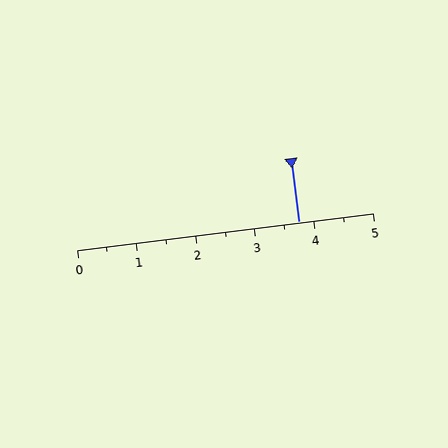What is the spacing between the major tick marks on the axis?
The major ticks are spaced 1 apart.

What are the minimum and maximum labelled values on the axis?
The axis runs from 0 to 5.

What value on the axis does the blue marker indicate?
The marker indicates approximately 3.8.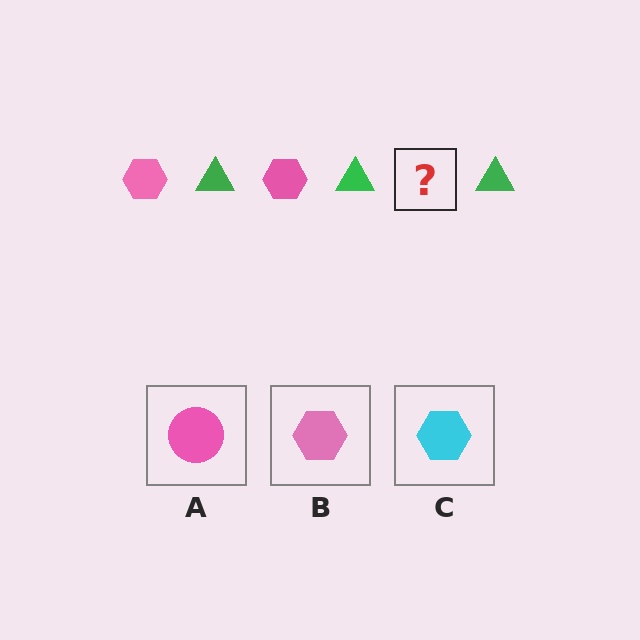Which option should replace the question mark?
Option B.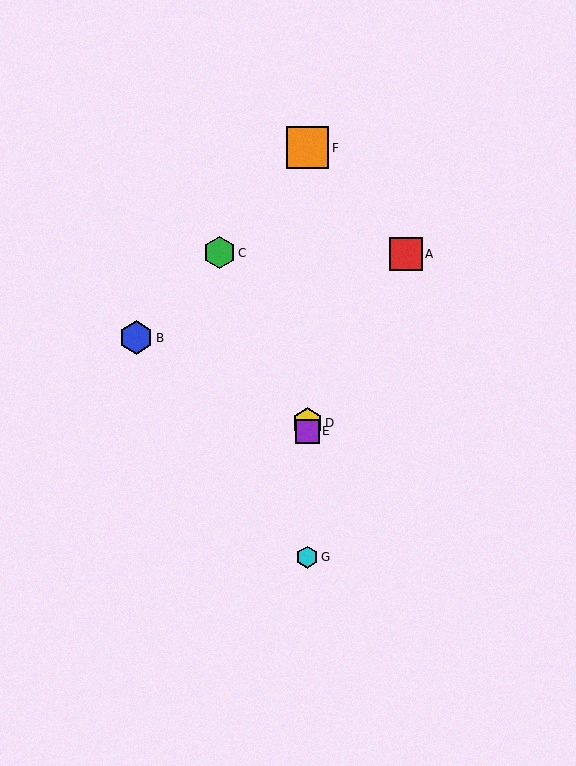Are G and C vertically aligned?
No, G is at x≈307 and C is at x≈219.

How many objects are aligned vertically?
4 objects (D, E, F, G) are aligned vertically.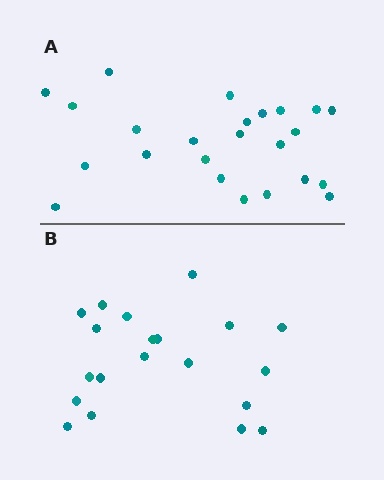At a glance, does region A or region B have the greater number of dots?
Region A (the top region) has more dots.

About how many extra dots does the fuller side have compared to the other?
Region A has about 4 more dots than region B.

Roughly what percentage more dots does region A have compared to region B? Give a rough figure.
About 20% more.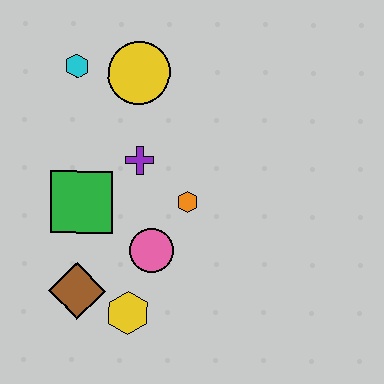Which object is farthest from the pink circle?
The cyan hexagon is farthest from the pink circle.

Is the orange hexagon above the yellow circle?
No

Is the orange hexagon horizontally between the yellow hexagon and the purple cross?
No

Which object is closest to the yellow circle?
The cyan hexagon is closest to the yellow circle.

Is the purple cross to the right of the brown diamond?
Yes